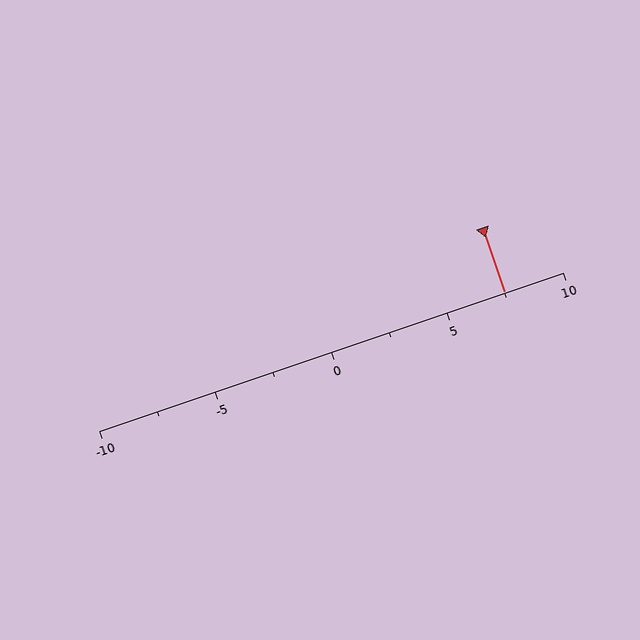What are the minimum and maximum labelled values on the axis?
The axis runs from -10 to 10.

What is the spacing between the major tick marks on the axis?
The major ticks are spaced 5 apart.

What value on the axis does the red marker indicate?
The marker indicates approximately 7.5.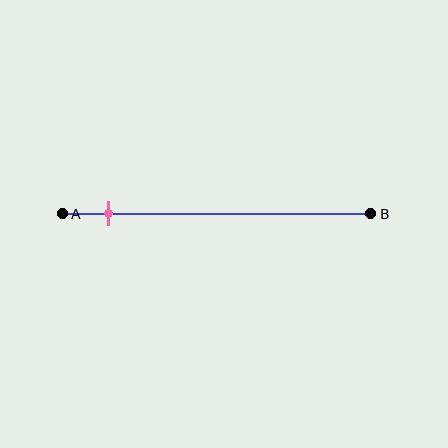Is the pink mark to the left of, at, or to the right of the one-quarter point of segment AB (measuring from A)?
The pink mark is to the left of the one-quarter point of segment AB.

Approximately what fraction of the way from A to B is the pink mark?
The pink mark is approximately 15% of the way from A to B.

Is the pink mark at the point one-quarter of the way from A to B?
No, the mark is at about 15% from A, not at the 25% one-quarter point.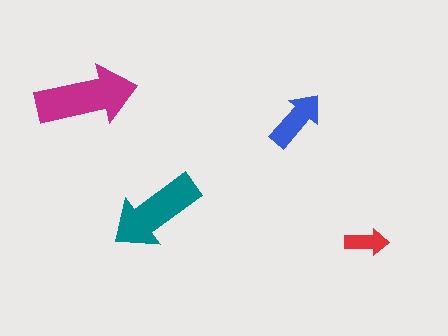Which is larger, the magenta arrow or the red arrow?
The magenta one.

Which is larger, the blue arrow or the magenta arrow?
The magenta one.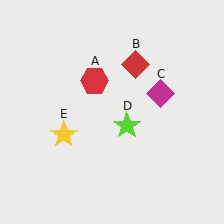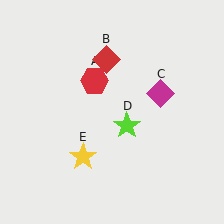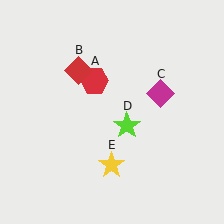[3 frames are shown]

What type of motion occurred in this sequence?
The red diamond (object B), yellow star (object E) rotated counterclockwise around the center of the scene.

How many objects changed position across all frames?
2 objects changed position: red diamond (object B), yellow star (object E).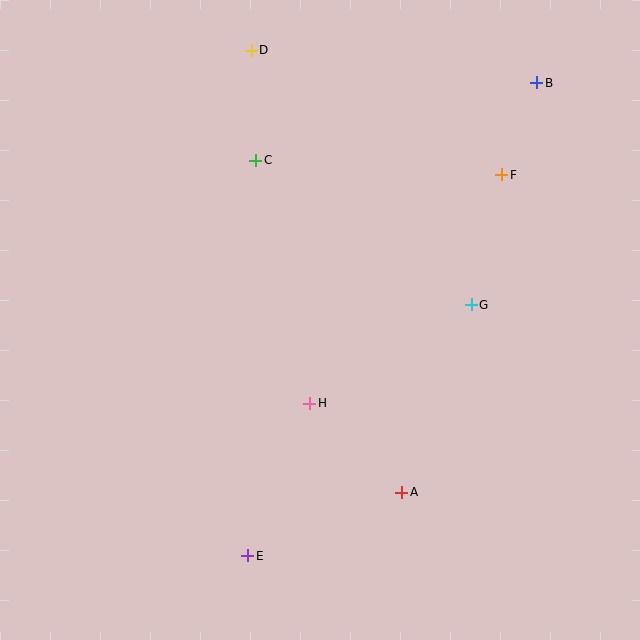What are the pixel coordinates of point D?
Point D is at (251, 50).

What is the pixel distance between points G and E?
The distance between G and E is 337 pixels.